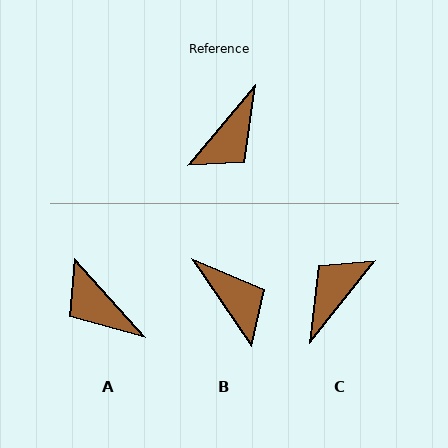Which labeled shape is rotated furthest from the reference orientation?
C, about 179 degrees away.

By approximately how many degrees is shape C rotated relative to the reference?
Approximately 179 degrees clockwise.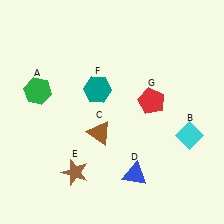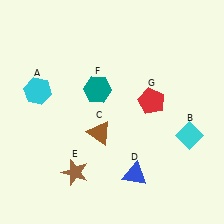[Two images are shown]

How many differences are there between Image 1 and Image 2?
There is 1 difference between the two images.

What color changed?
The hexagon (A) changed from green in Image 1 to cyan in Image 2.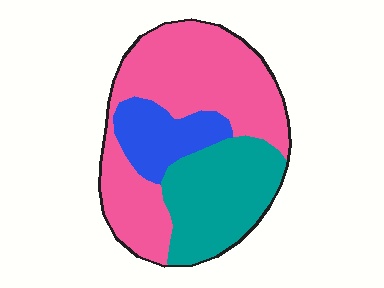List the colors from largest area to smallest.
From largest to smallest: pink, teal, blue.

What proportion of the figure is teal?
Teal covers 31% of the figure.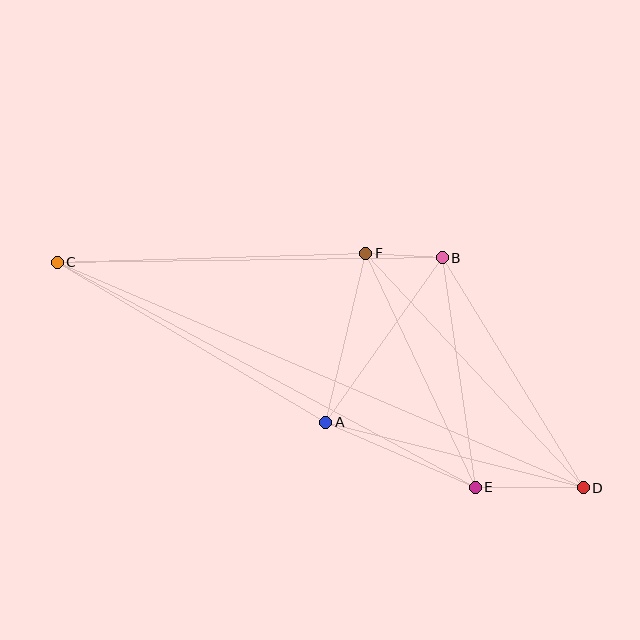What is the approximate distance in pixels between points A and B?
The distance between A and B is approximately 202 pixels.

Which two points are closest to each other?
Points B and F are closest to each other.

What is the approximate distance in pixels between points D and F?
The distance between D and F is approximately 320 pixels.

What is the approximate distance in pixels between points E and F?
The distance between E and F is approximately 258 pixels.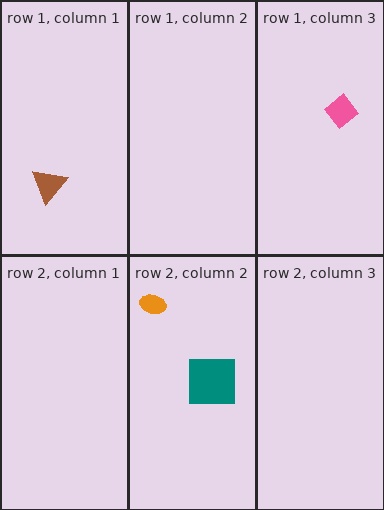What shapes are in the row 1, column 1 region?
The brown triangle.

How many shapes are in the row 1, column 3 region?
1.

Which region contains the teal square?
The row 2, column 2 region.